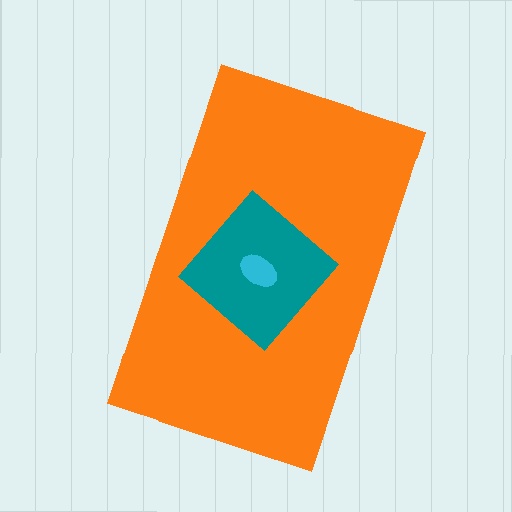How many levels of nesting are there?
3.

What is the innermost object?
The cyan ellipse.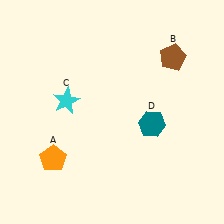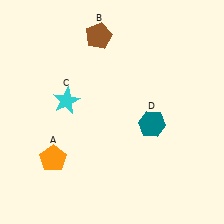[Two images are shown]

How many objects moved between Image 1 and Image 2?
1 object moved between the two images.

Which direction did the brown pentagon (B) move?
The brown pentagon (B) moved left.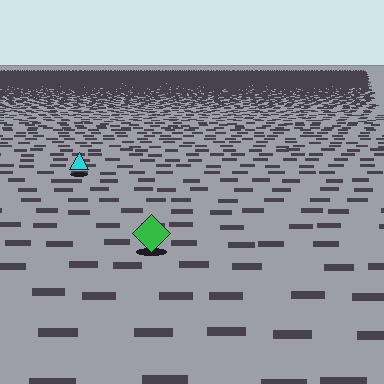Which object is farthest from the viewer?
The cyan triangle is farthest from the viewer. It appears smaller and the ground texture around it is denser.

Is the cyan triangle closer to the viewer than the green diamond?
No. The green diamond is closer — you can tell from the texture gradient: the ground texture is coarser near it.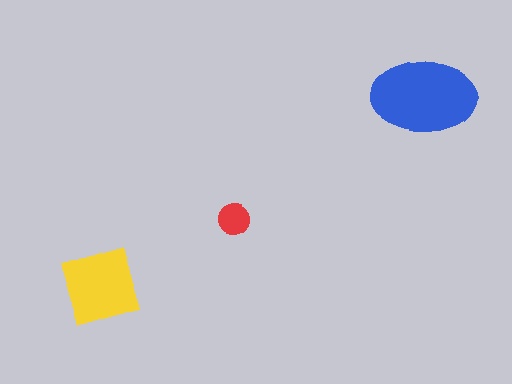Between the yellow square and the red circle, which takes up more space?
The yellow square.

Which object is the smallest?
The red circle.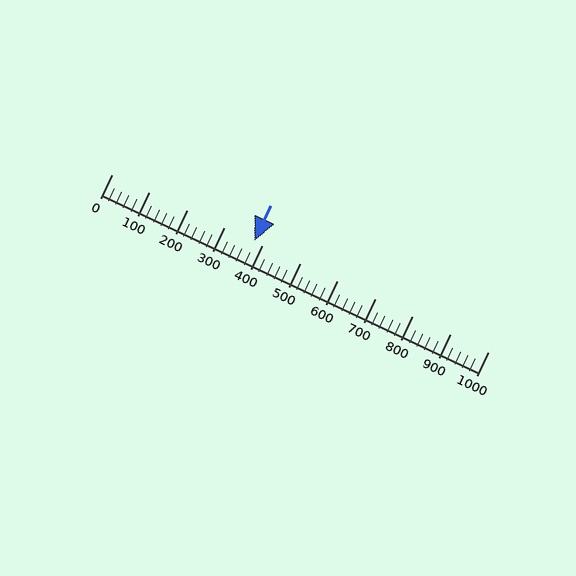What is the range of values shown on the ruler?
The ruler shows values from 0 to 1000.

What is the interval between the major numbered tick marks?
The major tick marks are spaced 100 units apart.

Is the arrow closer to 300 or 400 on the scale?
The arrow is closer to 400.